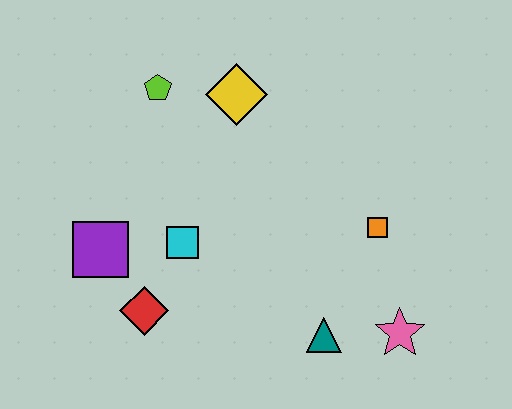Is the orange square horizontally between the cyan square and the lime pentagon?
No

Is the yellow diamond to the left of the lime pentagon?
No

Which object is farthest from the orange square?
The purple square is farthest from the orange square.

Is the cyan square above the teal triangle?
Yes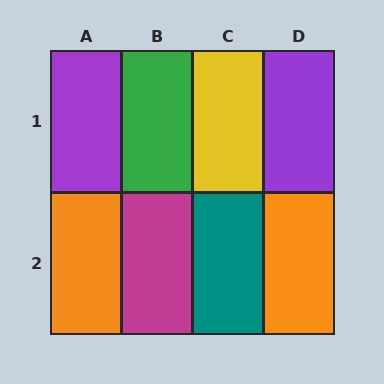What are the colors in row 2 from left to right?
Orange, magenta, teal, orange.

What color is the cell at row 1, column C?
Yellow.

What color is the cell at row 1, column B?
Green.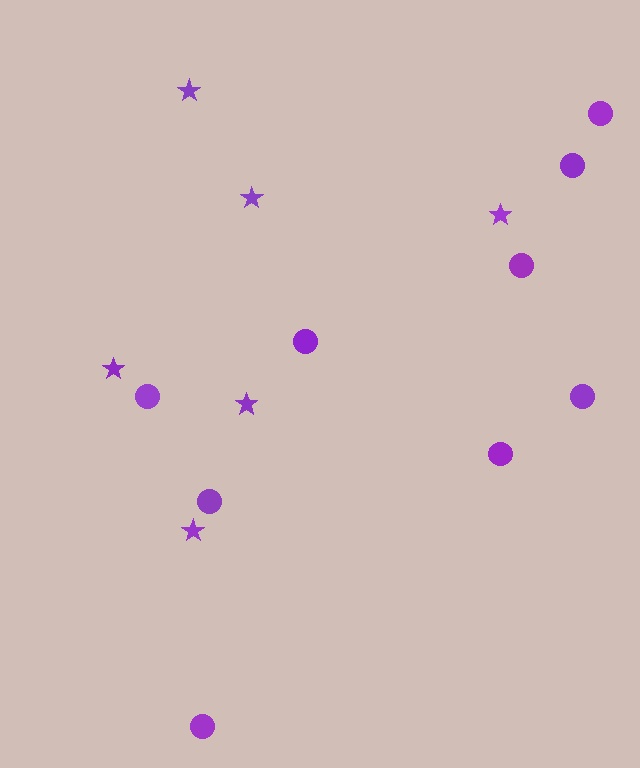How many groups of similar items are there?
There are 2 groups: one group of circles (9) and one group of stars (6).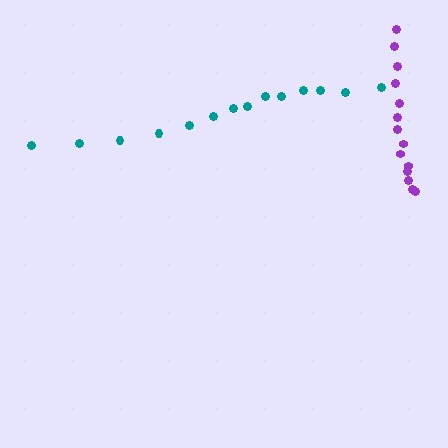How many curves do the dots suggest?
There are 2 distinct paths.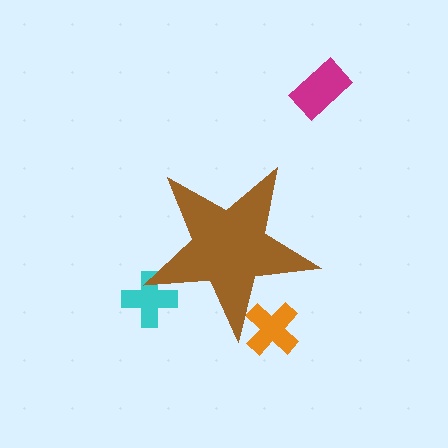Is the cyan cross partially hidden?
Yes, the cyan cross is partially hidden behind the brown star.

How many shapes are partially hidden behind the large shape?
2 shapes are partially hidden.